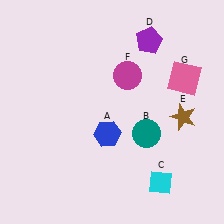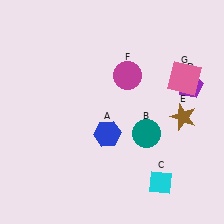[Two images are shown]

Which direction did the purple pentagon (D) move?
The purple pentagon (D) moved down.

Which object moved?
The purple pentagon (D) moved down.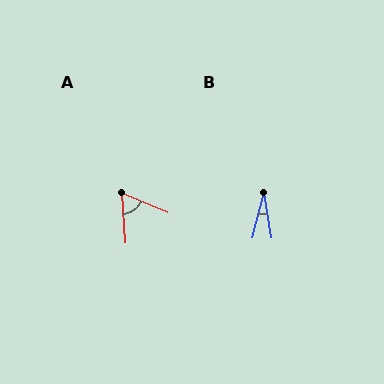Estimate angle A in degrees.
Approximately 63 degrees.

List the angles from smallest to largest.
B (23°), A (63°).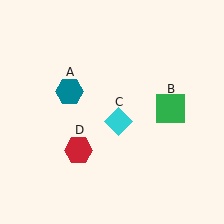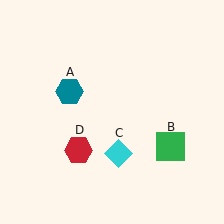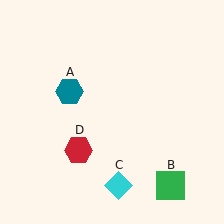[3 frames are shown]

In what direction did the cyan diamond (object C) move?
The cyan diamond (object C) moved down.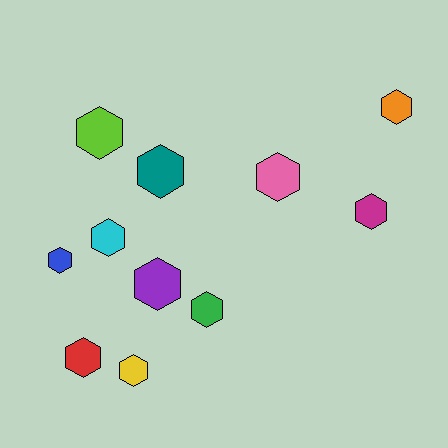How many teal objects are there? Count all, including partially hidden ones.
There is 1 teal object.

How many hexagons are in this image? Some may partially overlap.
There are 11 hexagons.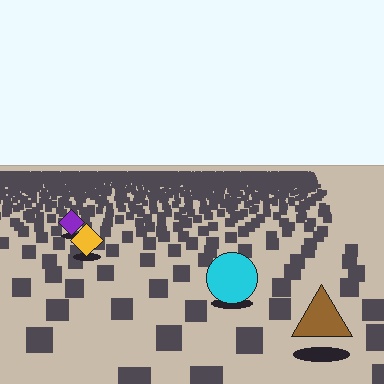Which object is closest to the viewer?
The brown triangle is closest. The texture marks near it are larger and more spread out.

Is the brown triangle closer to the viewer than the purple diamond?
Yes. The brown triangle is closer — you can tell from the texture gradient: the ground texture is coarser near it.